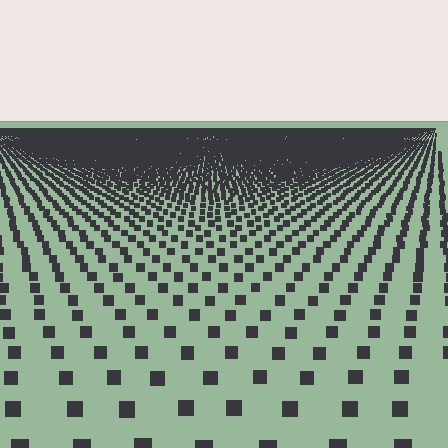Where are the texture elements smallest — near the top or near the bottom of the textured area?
Near the top.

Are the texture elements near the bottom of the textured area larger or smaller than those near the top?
Larger. Near the bottom, elements are closer to the viewer and appear at a bigger on-screen size.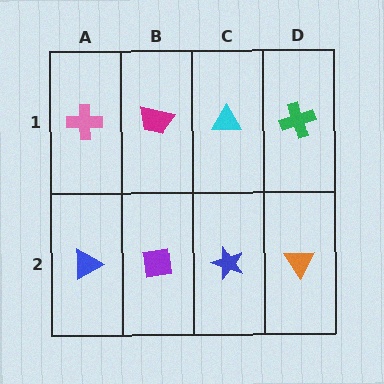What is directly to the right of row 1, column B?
A cyan triangle.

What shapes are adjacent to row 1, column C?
A blue star (row 2, column C), a magenta trapezoid (row 1, column B), a green cross (row 1, column D).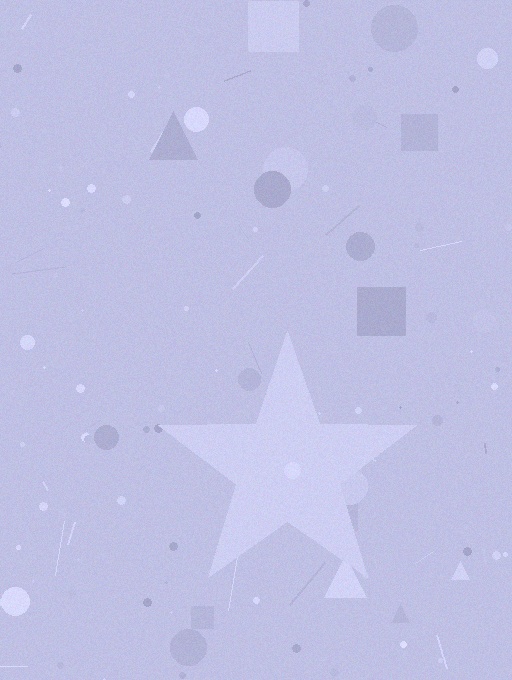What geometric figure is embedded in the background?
A star is embedded in the background.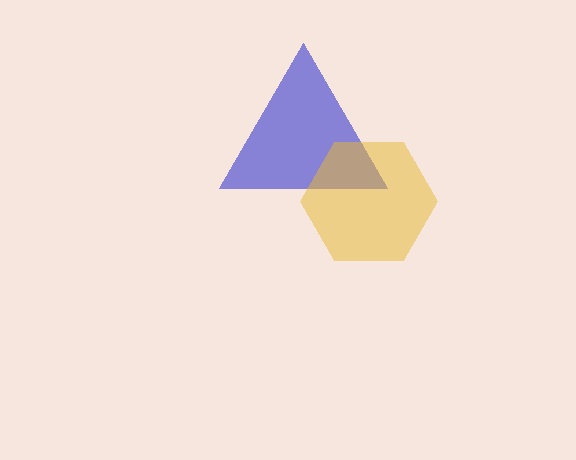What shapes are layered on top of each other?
The layered shapes are: a blue triangle, a yellow hexagon.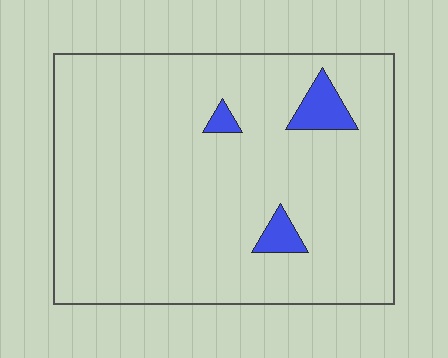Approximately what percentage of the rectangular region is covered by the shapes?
Approximately 5%.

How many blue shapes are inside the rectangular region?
3.